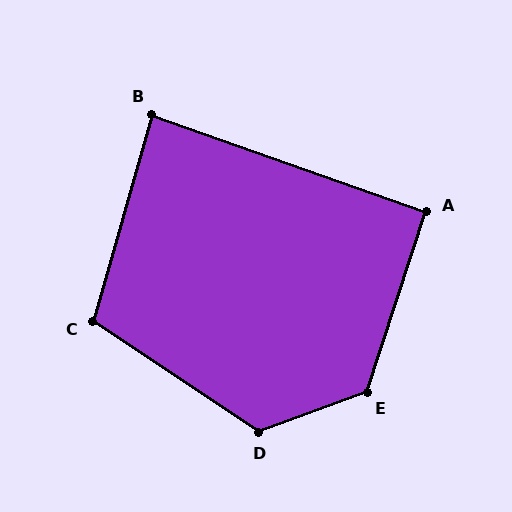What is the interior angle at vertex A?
Approximately 91 degrees (approximately right).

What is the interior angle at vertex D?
Approximately 126 degrees (obtuse).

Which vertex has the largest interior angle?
E, at approximately 128 degrees.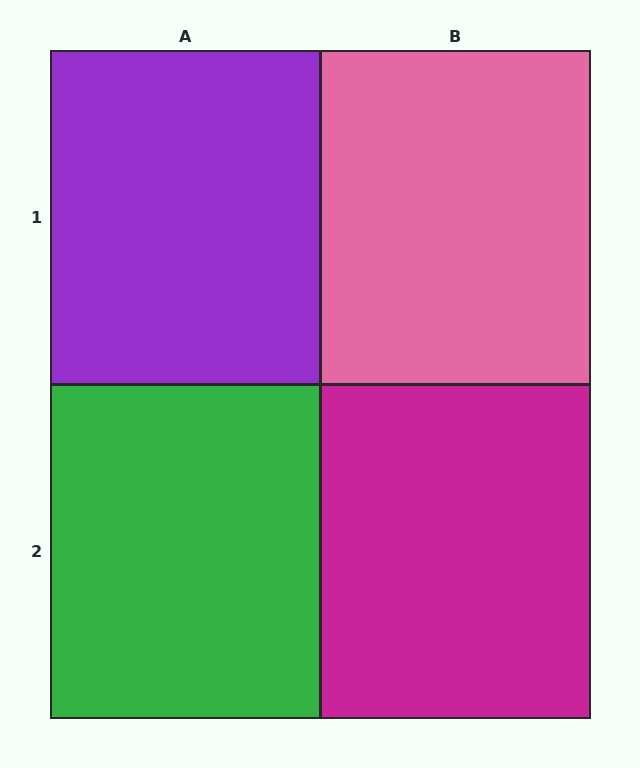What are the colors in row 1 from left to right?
Purple, pink.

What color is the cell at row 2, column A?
Green.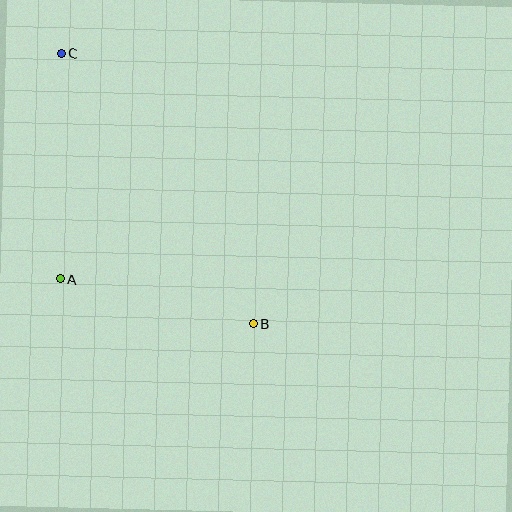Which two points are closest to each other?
Points A and B are closest to each other.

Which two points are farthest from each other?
Points B and C are farthest from each other.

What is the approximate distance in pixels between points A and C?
The distance between A and C is approximately 225 pixels.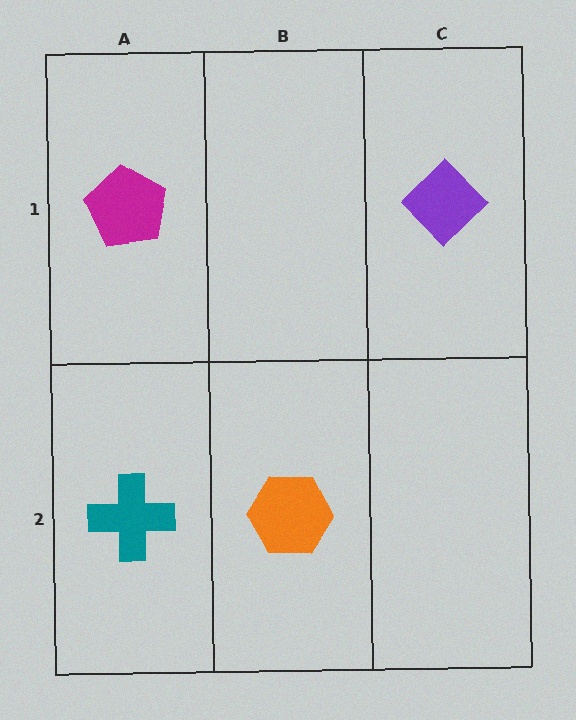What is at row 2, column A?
A teal cross.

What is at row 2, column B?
An orange hexagon.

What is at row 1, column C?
A purple diamond.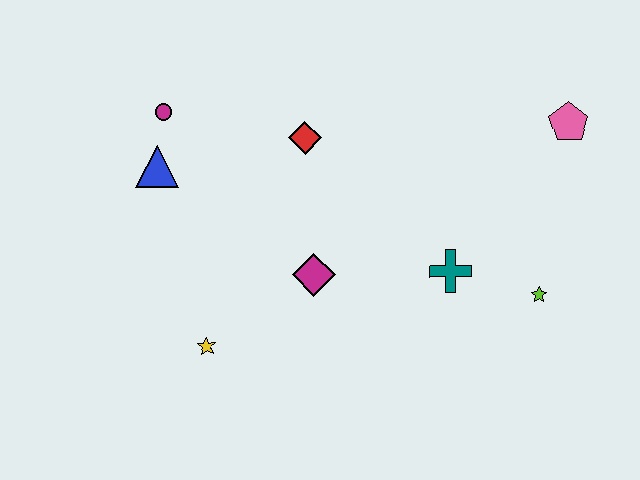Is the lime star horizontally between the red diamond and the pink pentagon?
Yes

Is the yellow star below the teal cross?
Yes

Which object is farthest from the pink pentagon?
The yellow star is farthest from the pink pentagon.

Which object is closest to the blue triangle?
The magenta circle is closest to the blue triangle.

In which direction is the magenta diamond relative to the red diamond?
The magenta diamond is below the red diamond.